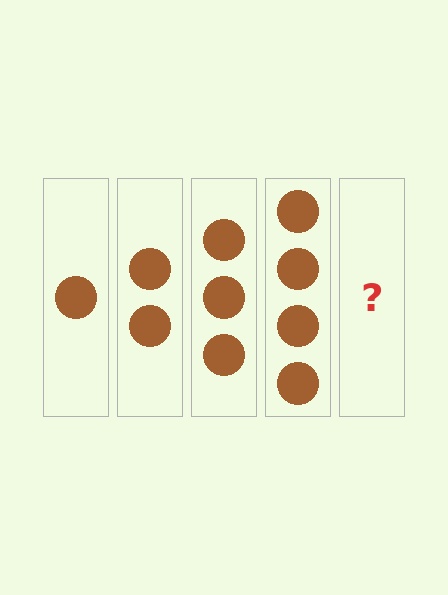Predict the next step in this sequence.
The next step is 5 circles.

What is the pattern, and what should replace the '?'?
The pattern is that each step adds one more circle. The '?' should be 5 circles.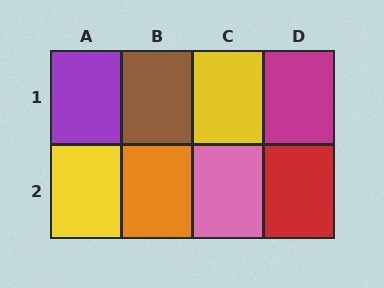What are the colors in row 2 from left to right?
Yellow, orange, pink, red.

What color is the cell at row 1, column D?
Magenta.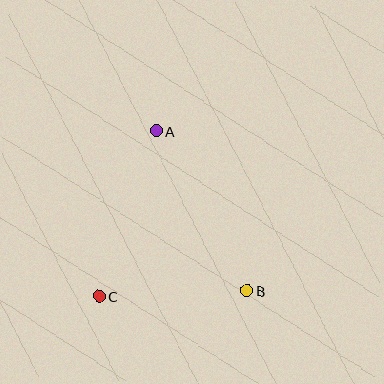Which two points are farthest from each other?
Points A and B are farthest from each other.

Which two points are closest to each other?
Points B and C are closest to each other.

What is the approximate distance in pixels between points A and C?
The distance between A and C is approximately 175 pixels.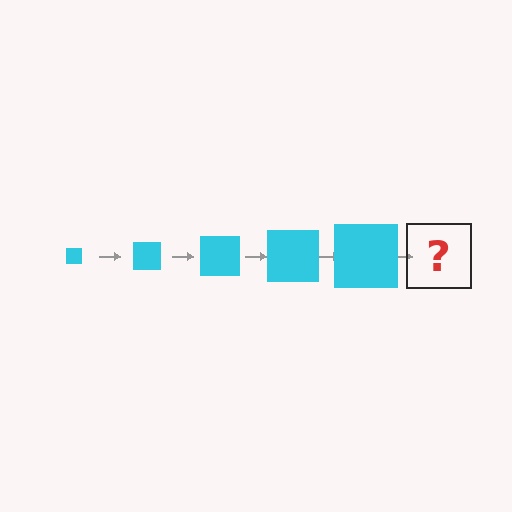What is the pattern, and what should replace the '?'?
The pattern is that the square gets progressively larger each step. The '?' should be a cyan square, larger than the previous one.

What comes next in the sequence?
The next element should be a cyan square, larger than the previous one.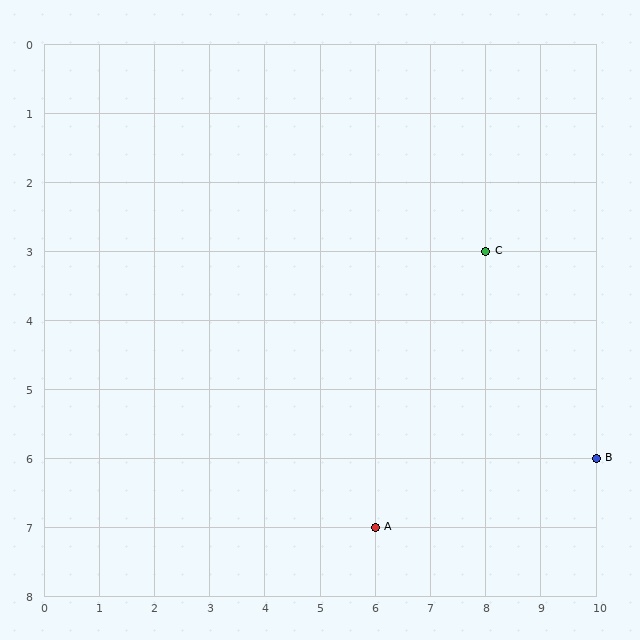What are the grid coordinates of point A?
Point A is at grid coordinates (6, 7).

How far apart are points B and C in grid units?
Points B and C are 2 columns and 3 rows apart (about 3.6 grid units diagonally).